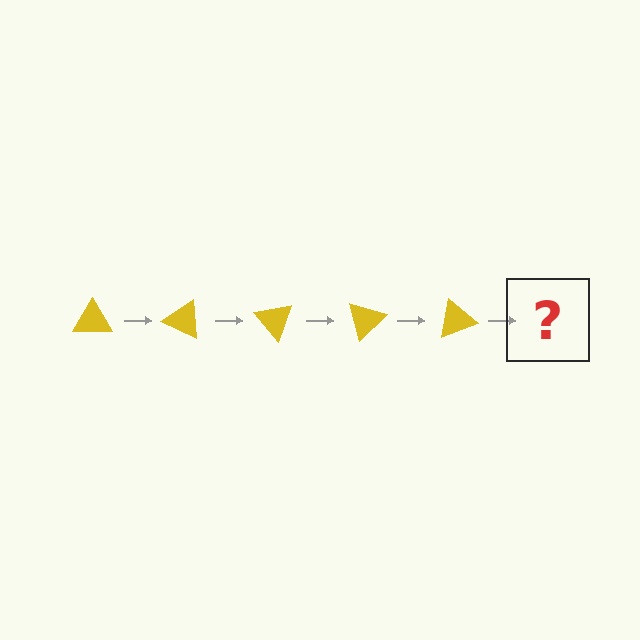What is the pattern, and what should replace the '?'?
The pattern is that the triangle rotates 25 degrees each step. The '?' should be a yellow triangle rotated 125 degrees.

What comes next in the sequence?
The next element should be a yellow triangle rotated 125 degrees.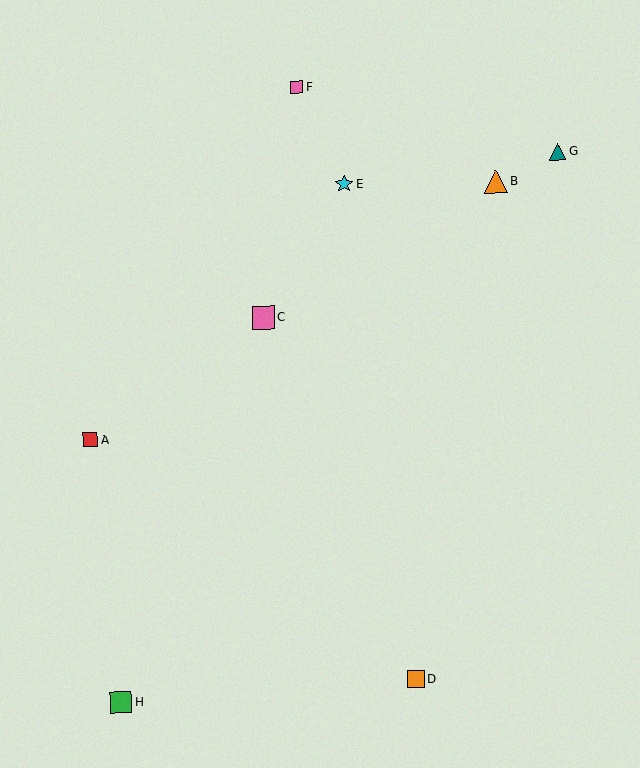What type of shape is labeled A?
Shape A is a red square.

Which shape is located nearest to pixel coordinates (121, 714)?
The green square (labeled H) at (121, 703) is nearest to that location.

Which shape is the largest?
The orange triangle (labeled B) is the largest.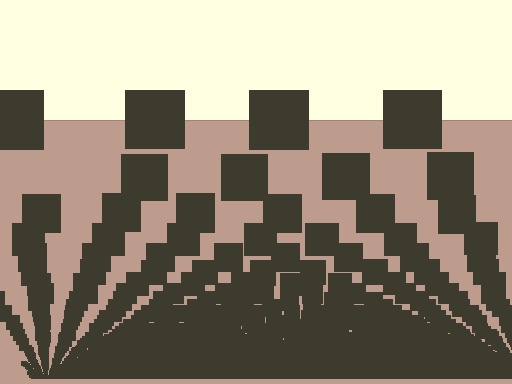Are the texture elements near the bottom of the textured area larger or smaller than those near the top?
Smaller. The gradient is inverted — elements near the bottom are smaller and denser.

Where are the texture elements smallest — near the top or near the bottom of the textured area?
Near the bottom.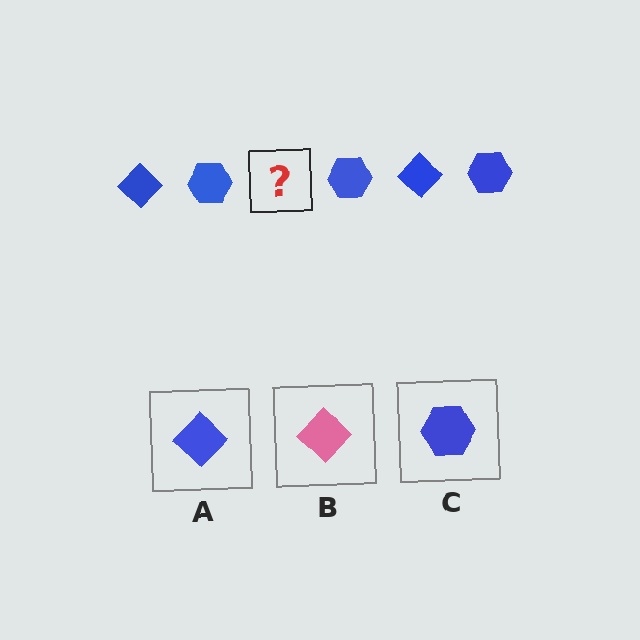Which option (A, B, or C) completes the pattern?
A.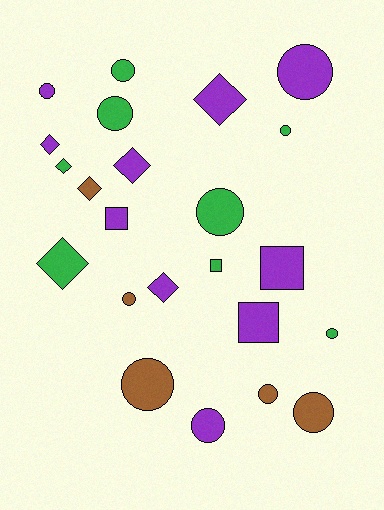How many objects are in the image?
There are 23 objects.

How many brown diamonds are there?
There is 1 brown diamond.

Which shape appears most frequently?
Circle, with 12 objects.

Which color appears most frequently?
Purple, with 10 objects.